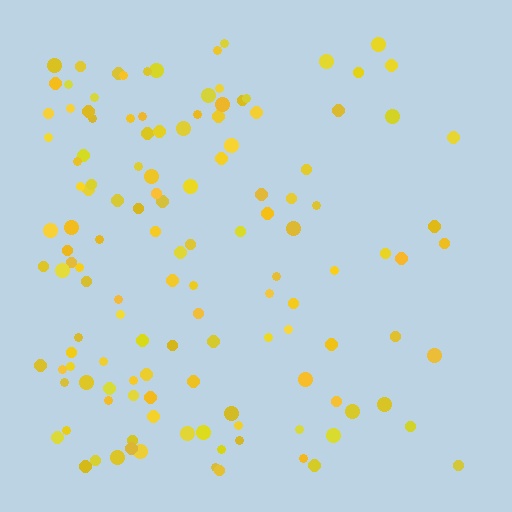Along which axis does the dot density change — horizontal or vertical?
Horizontal.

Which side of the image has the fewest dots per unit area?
The right.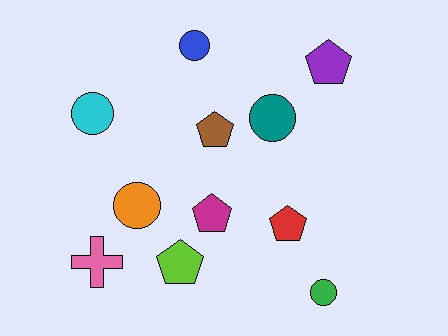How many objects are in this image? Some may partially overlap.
There are 11 objects.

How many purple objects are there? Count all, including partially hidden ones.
There is 1 purple object.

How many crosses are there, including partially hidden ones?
There is 1 cross.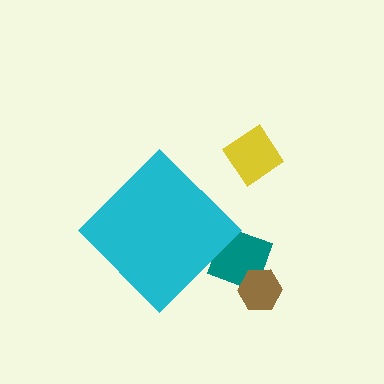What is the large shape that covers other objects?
A cyan diamond.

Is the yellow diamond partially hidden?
No, the yellow diamond is fully visible.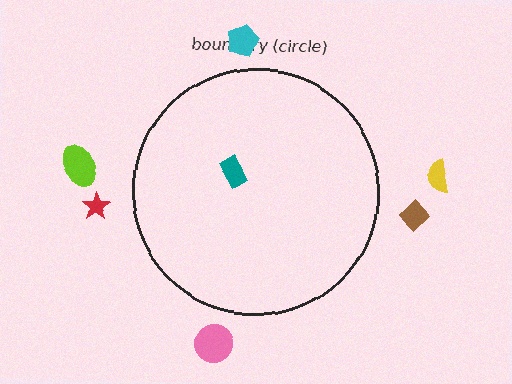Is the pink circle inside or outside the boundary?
Outside.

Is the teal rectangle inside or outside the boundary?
Inside.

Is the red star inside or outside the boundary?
Outside.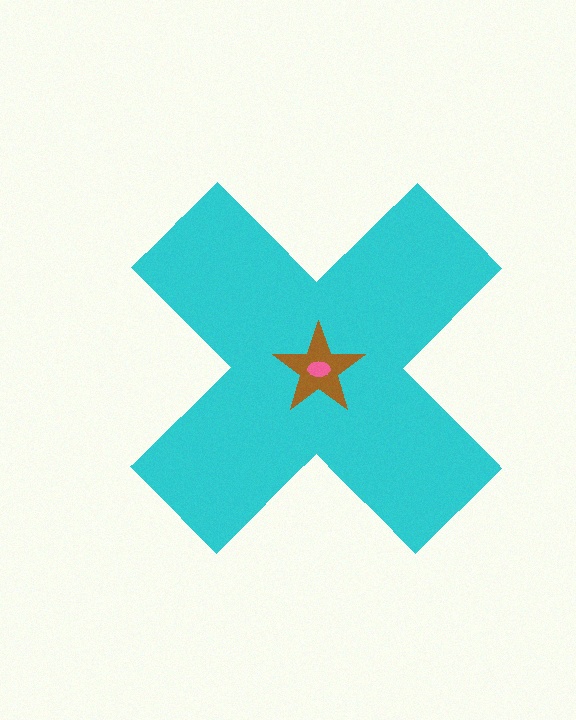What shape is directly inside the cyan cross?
The brown star.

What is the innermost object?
The pink ellipse.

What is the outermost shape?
The cyan cross.